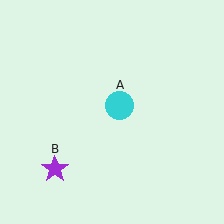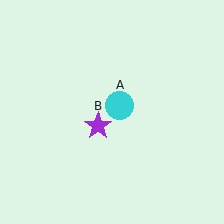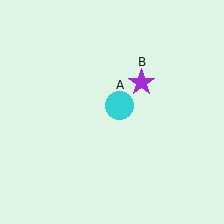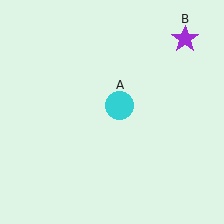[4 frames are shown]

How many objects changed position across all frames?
1 object changed position: purple star (object B).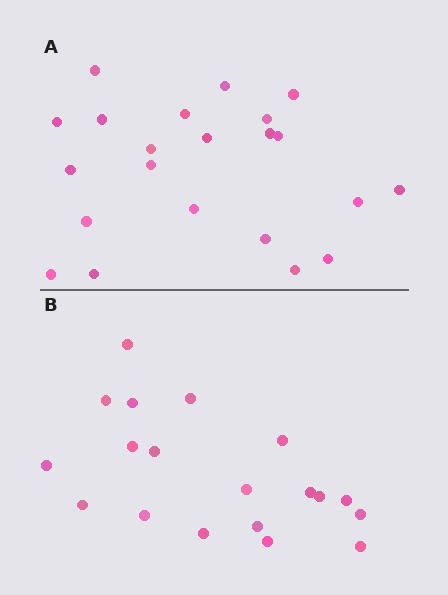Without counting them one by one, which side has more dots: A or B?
Region A (the top region) has more dots.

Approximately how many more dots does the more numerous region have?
Region A has just a few more — roughly 2 or 3 more dots than region B.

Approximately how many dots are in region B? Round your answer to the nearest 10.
About 20 dots. (The exact count is 19, which rounds to 20.)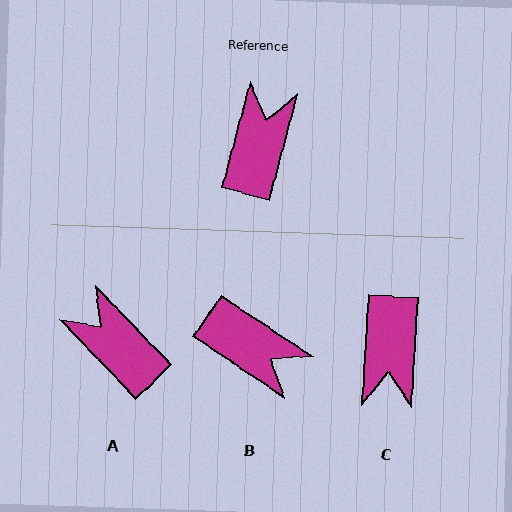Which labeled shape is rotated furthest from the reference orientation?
C, about 168 degrees away.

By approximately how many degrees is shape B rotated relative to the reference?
Approximately 109 degrees clockwise.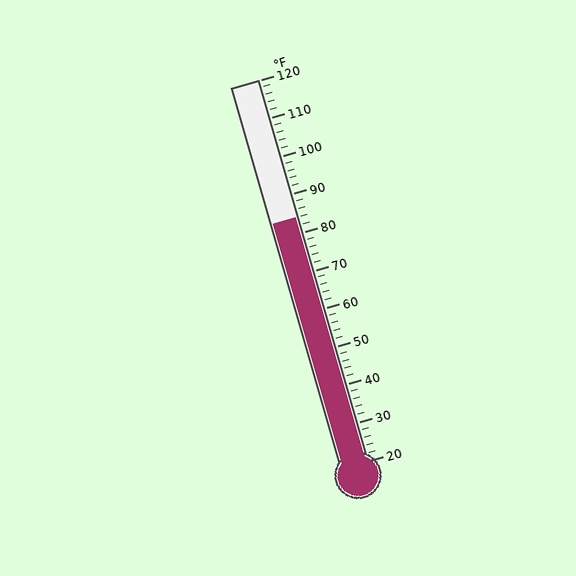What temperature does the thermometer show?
The thermometer shows approximately 84°F.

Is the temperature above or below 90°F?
The temperature is below 90°F.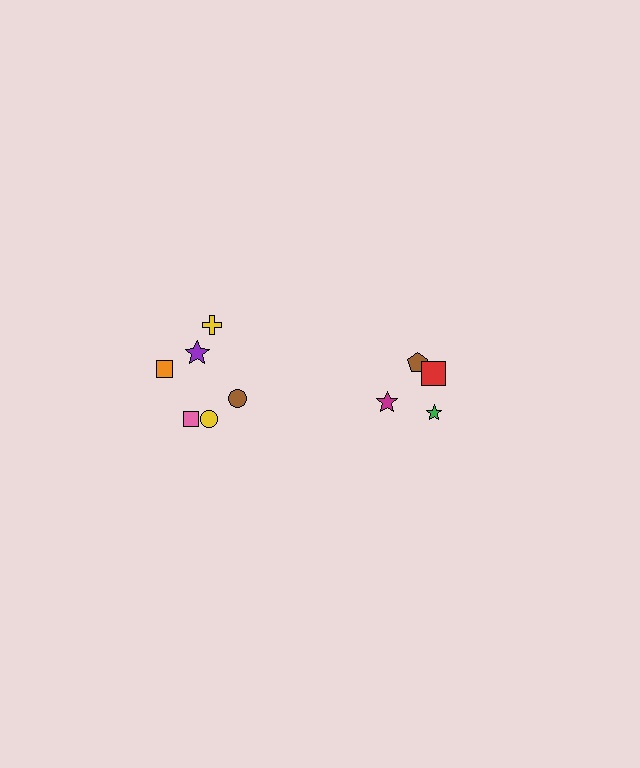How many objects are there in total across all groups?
There are 10 objects.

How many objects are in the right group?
There are 4 objects.